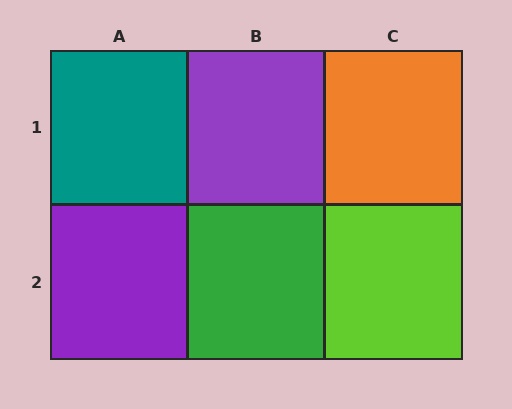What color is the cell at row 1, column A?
Teal.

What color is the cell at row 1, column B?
Purple.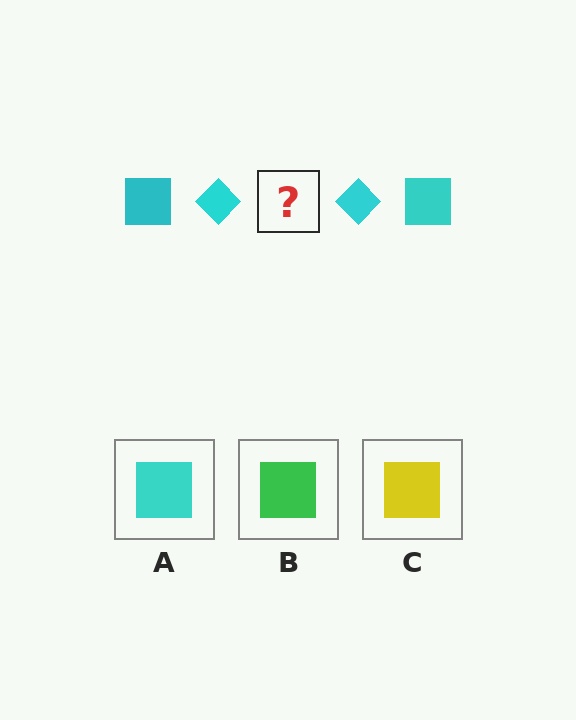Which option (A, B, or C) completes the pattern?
A.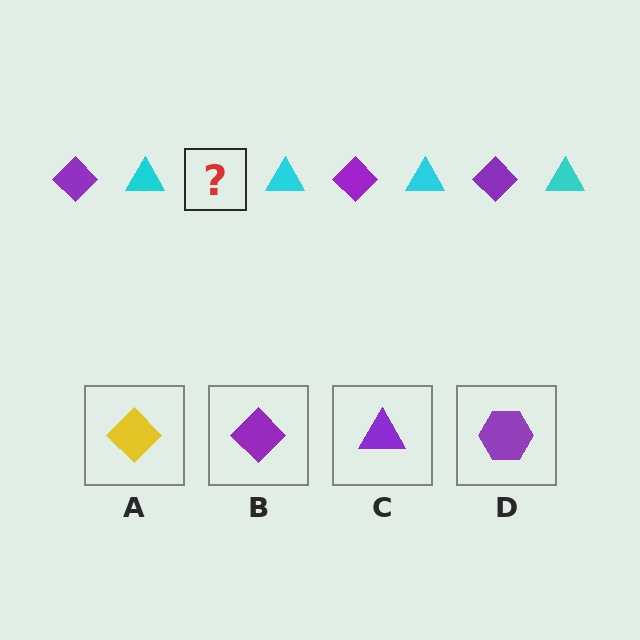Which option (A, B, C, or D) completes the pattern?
B.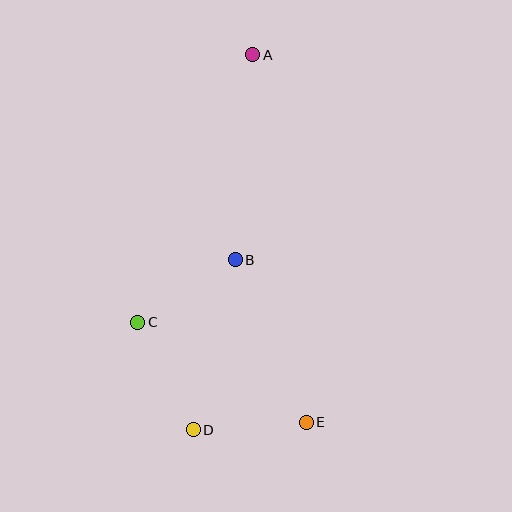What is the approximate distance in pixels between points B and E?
The distance between B and E is approximately 178 pixels.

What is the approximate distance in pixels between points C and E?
The distance between C and E is approximately 196 pixels.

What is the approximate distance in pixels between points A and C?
The distance between A and C is approximately 291 pixels.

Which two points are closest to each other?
Points D and E are closest to each other.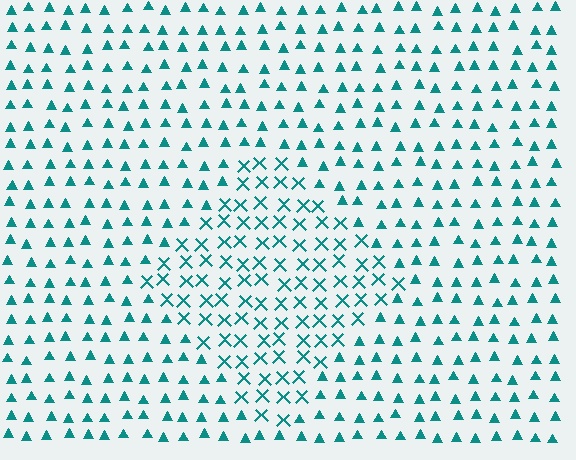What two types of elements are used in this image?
The image uses X marks inside the diamond region and triangles outside it.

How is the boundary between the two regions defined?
The boundary is defined by a change in element shape: X marks inside vs. triangles outside. All elements share the same color and spacing.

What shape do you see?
I see a diamond.